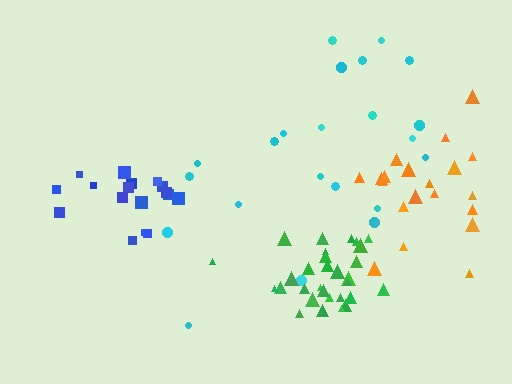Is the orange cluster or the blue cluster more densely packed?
Blue.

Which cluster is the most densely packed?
Green.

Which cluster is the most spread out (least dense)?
Cyan.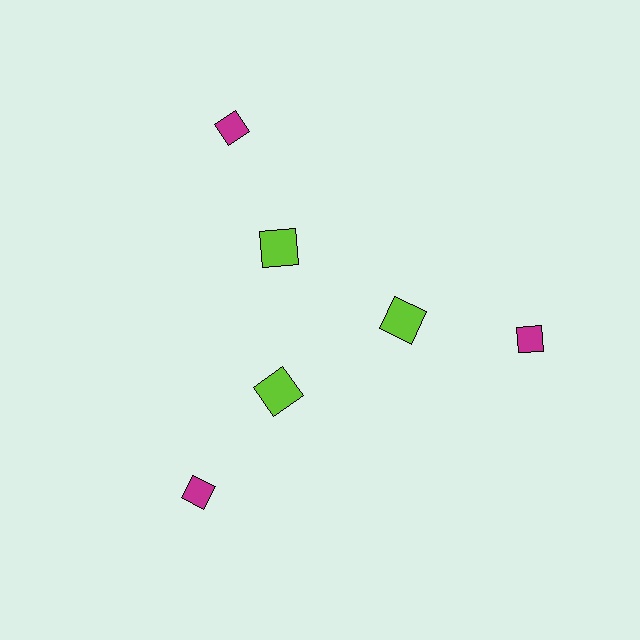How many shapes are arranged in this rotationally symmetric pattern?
There are 6 shapes, arranged in 3 groups of 2.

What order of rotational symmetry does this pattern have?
This pattern has 3-fold rotational symmetry.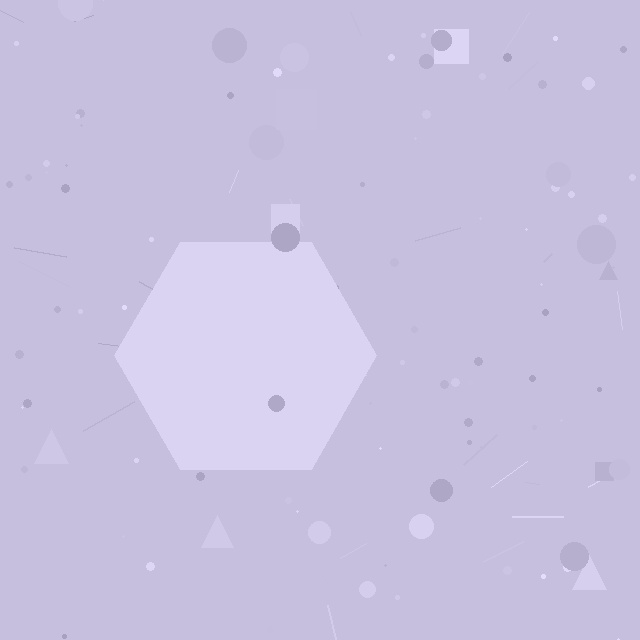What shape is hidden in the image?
A hexagon is hidden in the image.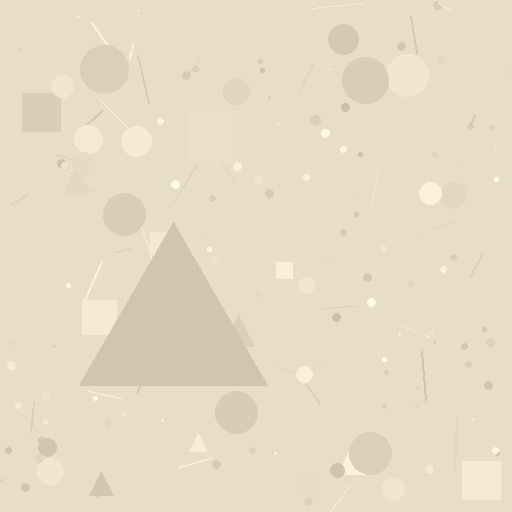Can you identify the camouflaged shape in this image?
The camouflaged shape is a triangle.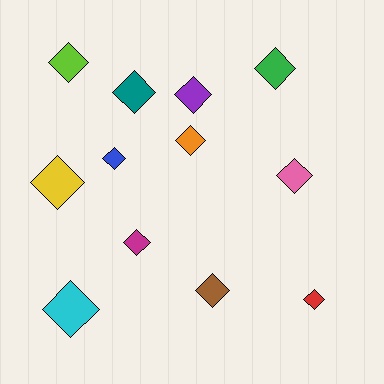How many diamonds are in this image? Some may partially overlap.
There are 12 diamonds.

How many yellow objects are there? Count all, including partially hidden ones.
There is 1 yellow object.